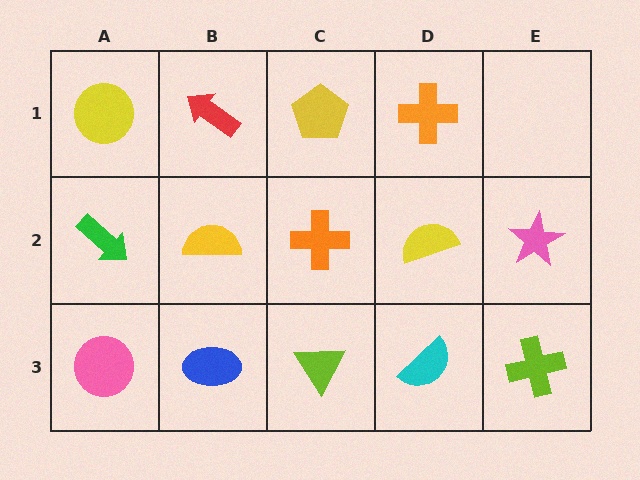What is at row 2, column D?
A yellow semicircle.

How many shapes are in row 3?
5 shapes.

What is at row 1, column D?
An orange cross.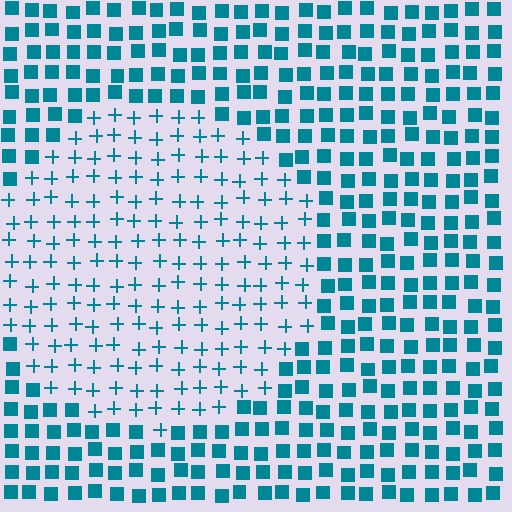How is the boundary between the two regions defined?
The boundary is defined by a change in element shape: plus signs inside vs. squares outside. All elements share the same color and spacing.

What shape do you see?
I see a circle.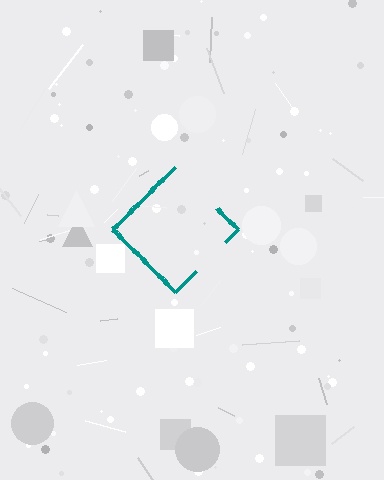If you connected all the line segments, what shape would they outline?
They would outline a diamond.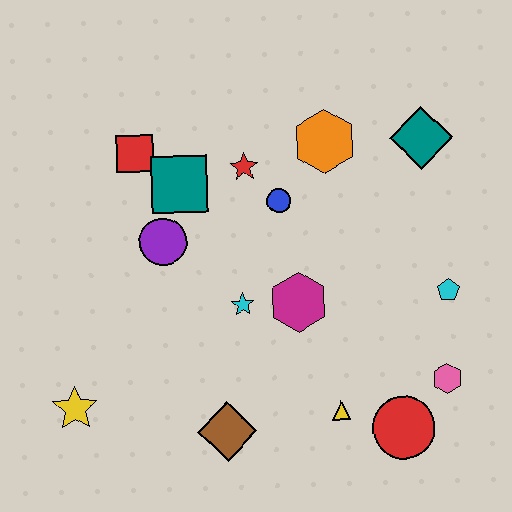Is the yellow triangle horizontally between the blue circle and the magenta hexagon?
No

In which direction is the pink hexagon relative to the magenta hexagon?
The pink hexagon is to the right of the magenta hexagon.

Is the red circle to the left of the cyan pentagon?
Yes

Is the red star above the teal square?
Yes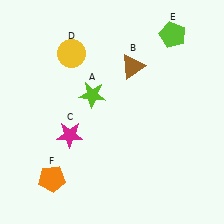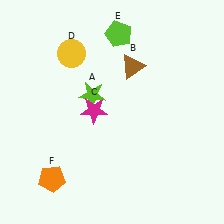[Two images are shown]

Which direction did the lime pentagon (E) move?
The lime pentagon (E) moved left.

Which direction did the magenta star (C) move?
The magenta star (C) moved up.